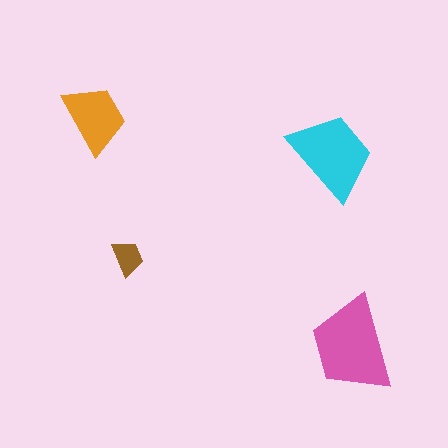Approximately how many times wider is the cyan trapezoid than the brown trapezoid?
About 2.5 times wider.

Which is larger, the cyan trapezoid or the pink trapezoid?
The pink one.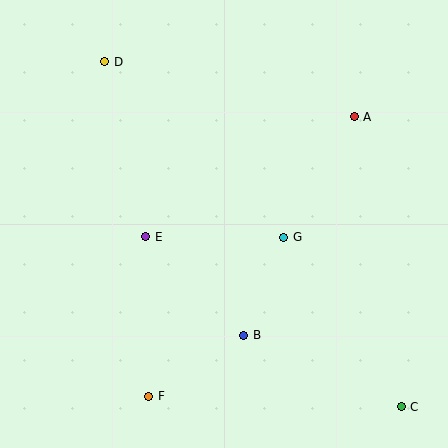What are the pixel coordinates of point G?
Point G is at (284, 237).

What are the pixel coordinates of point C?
Point C is at (401, 407).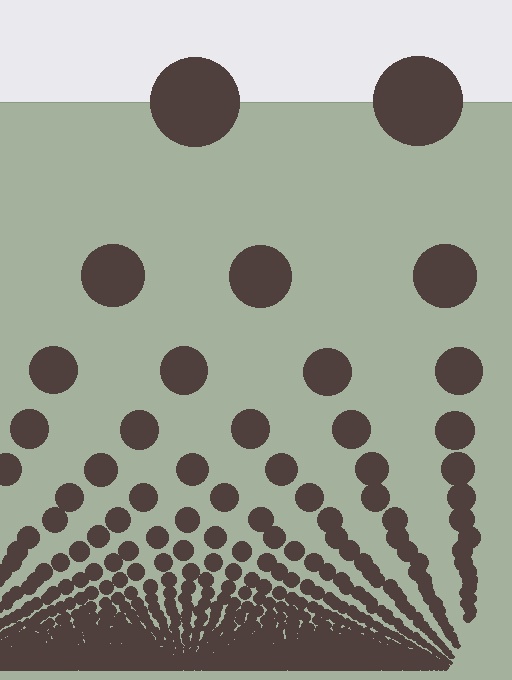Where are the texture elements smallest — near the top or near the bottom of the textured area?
Near the bottom.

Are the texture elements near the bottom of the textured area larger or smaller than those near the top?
Smaller. The gradient is inverted — elements near the bottom are smaller and denser.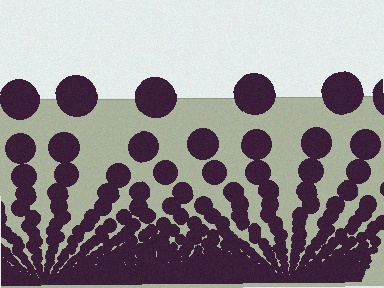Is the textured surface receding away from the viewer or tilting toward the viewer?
The surface appears to tilt toward the viewer. Texture elements get larger and sparser toward the top.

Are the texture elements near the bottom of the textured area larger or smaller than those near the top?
Smaller. The gradient is inverted — elements near the bottom are smaller and denser.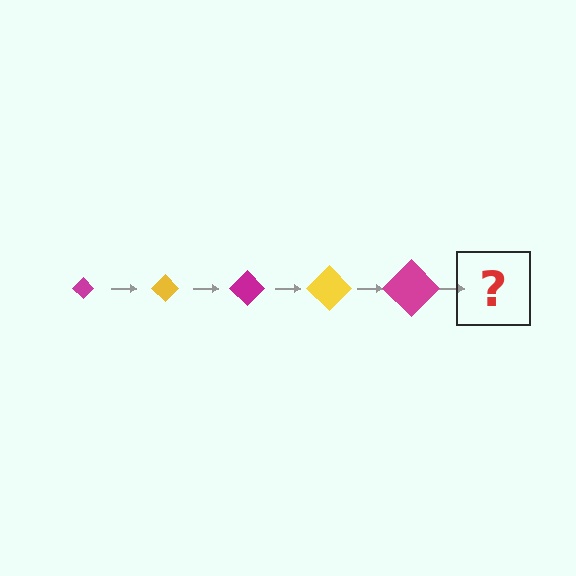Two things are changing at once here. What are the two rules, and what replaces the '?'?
The two rules are that the diamond grows larger each step and the color cycles through magenta and yellow. The '?' should be a yellow diamond, larger than the previous one.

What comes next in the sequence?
The next element should be a yellow diamond, larger than the previous one.